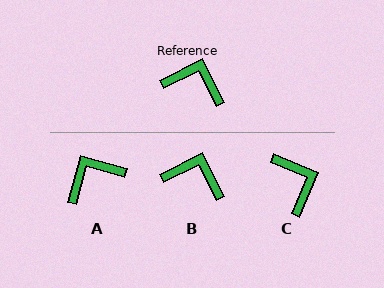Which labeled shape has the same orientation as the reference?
B.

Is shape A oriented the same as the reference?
No, it is off by about 48 degrees.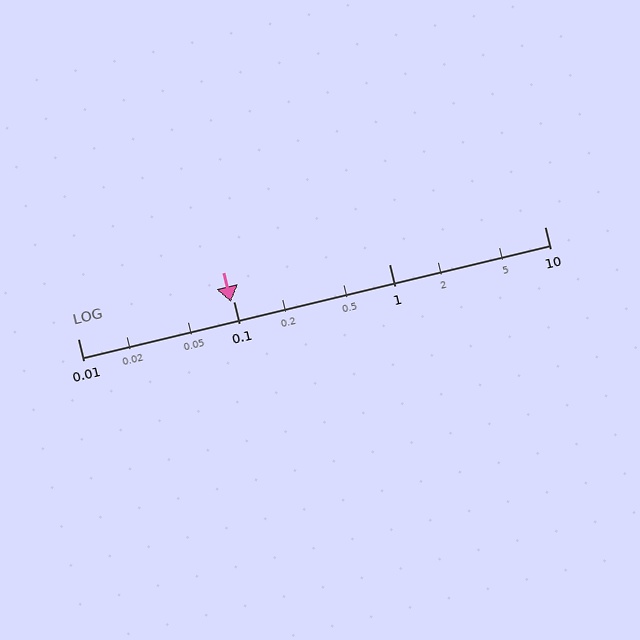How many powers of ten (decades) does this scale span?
The scale spans 3 decades, from 0.01 to 10.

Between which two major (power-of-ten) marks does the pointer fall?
The pointer is between 0.01 and 0.1.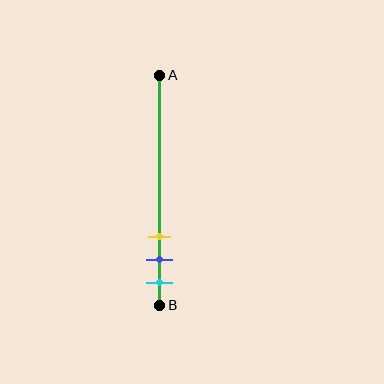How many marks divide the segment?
There are 3 marks dividing the segment.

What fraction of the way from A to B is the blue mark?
The blue mark is approximately 80% (0.8) of the way from A to B.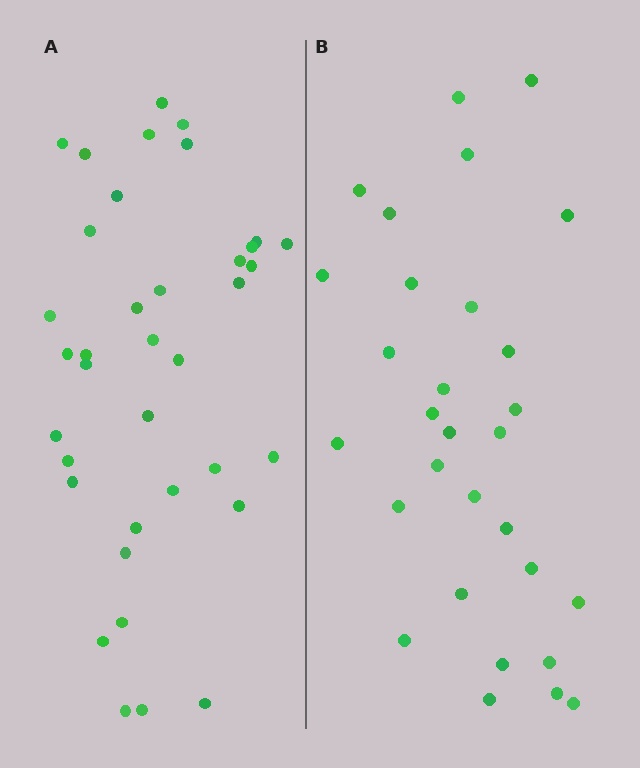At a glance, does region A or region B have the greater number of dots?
Region A (the left region) has more dots.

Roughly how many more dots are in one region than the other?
Region A has roughly 8 or so more dots than region B.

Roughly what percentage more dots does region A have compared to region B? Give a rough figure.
About 25% more.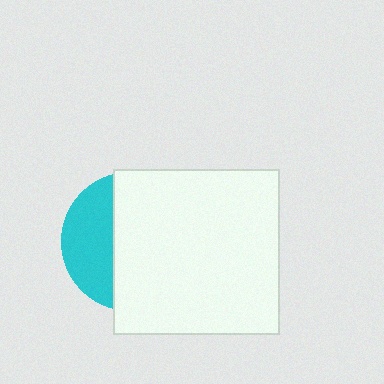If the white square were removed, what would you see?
You would see the complete cyan circle.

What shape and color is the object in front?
The object in front is a white square.